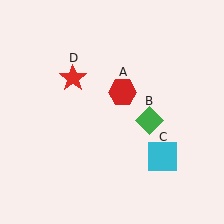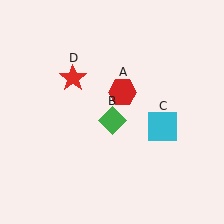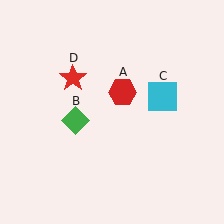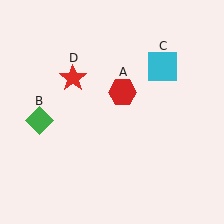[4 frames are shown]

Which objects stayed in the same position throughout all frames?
Red hexagon (object A) and red star (object D) remained stationary.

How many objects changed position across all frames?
2 objects changed position: green diamond (object B), cyan square (object C).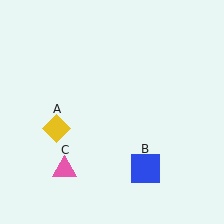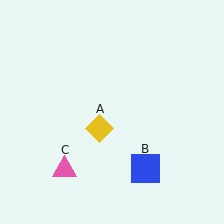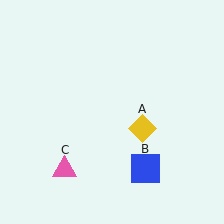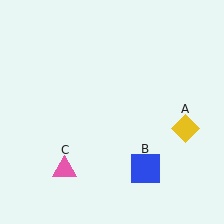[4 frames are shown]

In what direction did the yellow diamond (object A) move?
The yellow diamond (object A) moved right.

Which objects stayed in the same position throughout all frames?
Blue square (object B) and pink triangle (object C) remained stationary.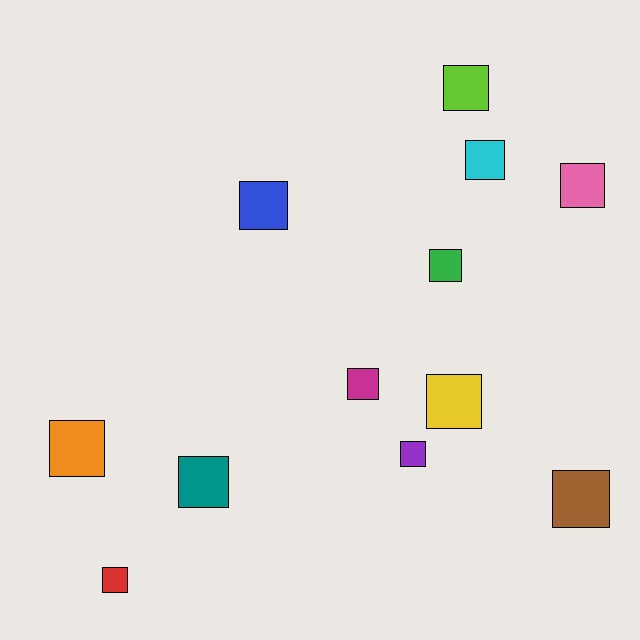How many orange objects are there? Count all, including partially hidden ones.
There is 1 orange object.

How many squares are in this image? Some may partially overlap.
There are 12 squares.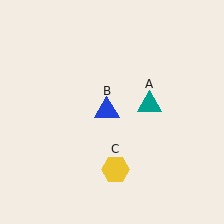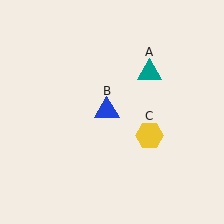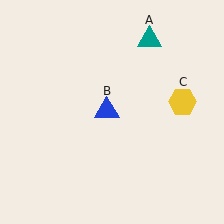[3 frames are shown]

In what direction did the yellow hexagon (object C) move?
The yellow hexagon (object C) moved up and to the right.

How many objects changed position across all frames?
2 objects changed position: teal triangle (object A), yellow hexagon (object C).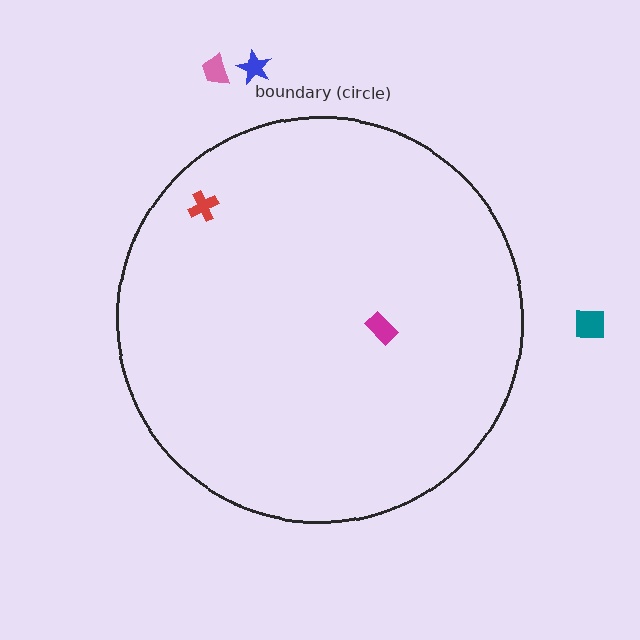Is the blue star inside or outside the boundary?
Outside.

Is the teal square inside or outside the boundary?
Outside.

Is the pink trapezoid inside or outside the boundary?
Outside.